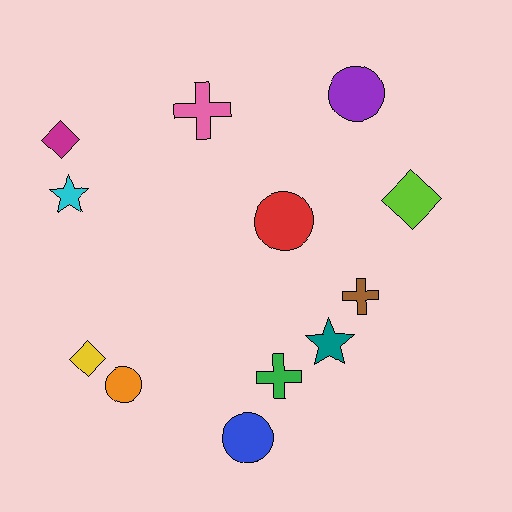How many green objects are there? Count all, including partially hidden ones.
There is 1 green object.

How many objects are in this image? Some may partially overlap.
There are 12 objects.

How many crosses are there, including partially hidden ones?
There are 3 crosses.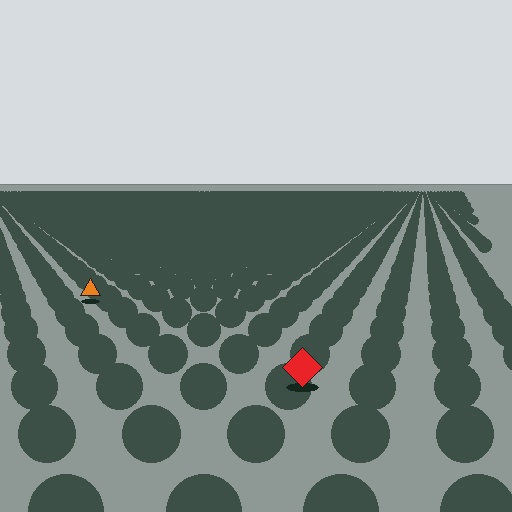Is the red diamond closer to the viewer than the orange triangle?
Yes. The red diamond is closer — you can tell from the texture gradient: the ground texture is coarser near it.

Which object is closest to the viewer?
The red diamond is closest. The texture marks near it are larger and more spread out.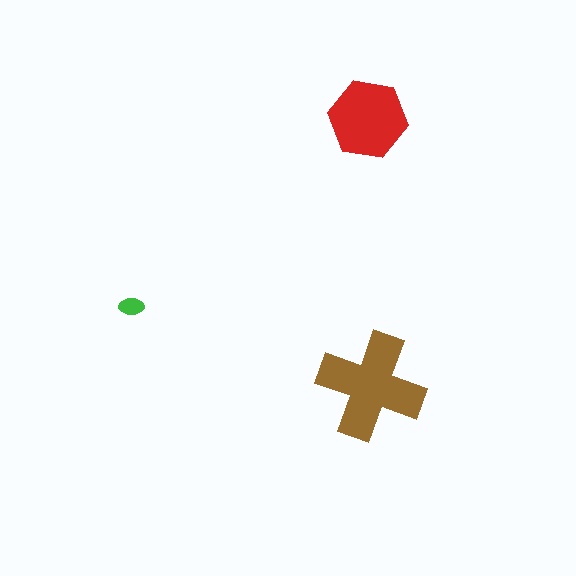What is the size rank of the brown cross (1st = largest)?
1st.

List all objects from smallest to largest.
The green ellipse, the red hexagon, the brown cross.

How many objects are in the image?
There are 3 objects in the image.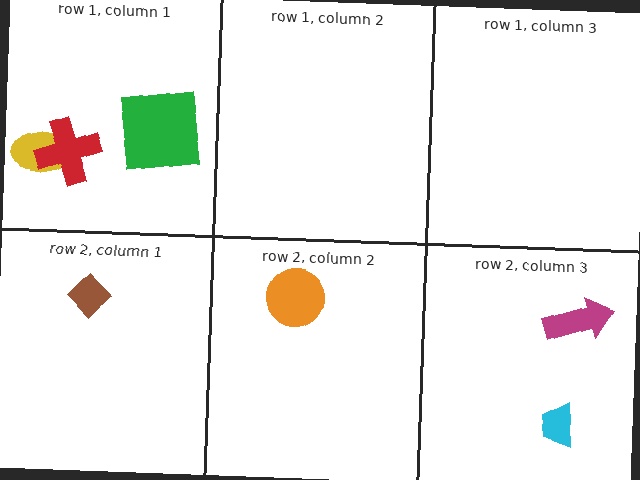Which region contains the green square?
The row 1, column 1 region.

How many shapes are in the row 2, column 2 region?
1.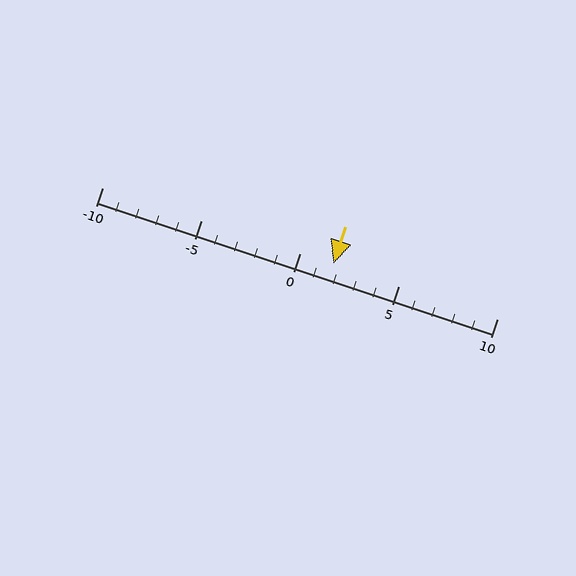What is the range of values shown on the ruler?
The ruler shows values from -10 to 10.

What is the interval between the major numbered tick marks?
The major tick marks are spaced 5 units apart.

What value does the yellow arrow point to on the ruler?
The yellow arrow points to approximately 2.